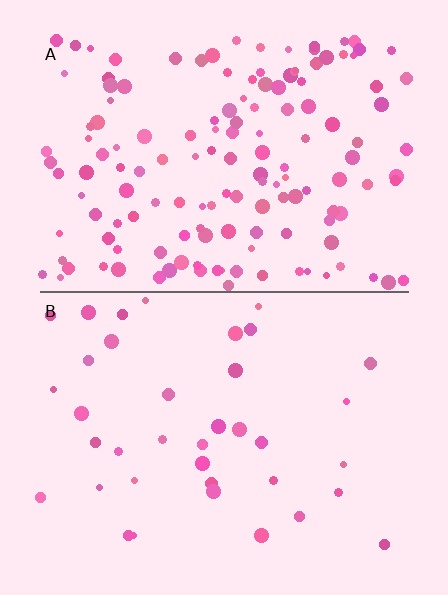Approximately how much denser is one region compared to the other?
Approximately 3.9× — region A over region B.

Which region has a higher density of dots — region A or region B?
A (the top).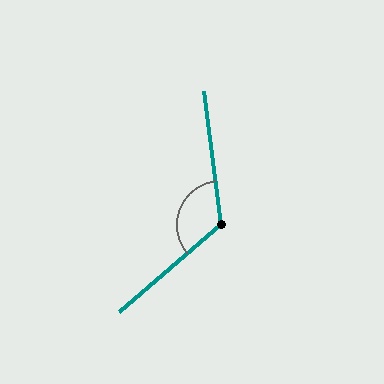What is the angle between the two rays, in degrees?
Approximately 124 degrees.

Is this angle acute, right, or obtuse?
It is obtuse.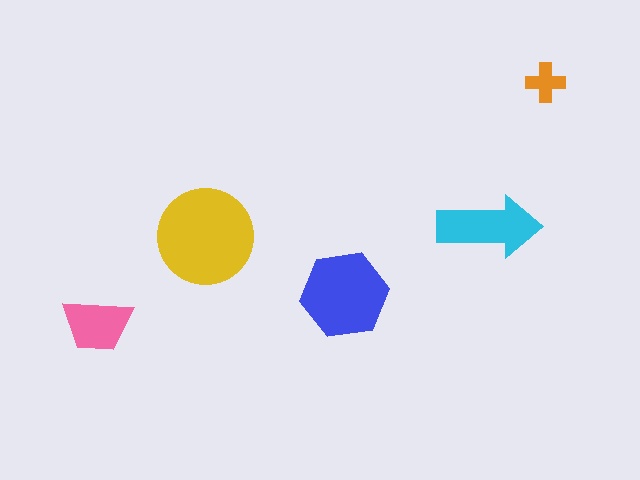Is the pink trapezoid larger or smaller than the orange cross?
Larger.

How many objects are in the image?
There are 5 objects in the image.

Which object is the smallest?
The orange cross.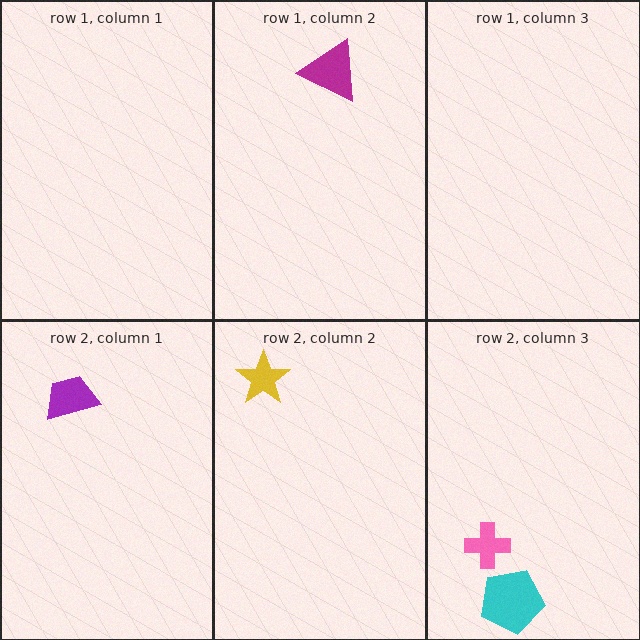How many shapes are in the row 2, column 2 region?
1.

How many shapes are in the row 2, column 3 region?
2.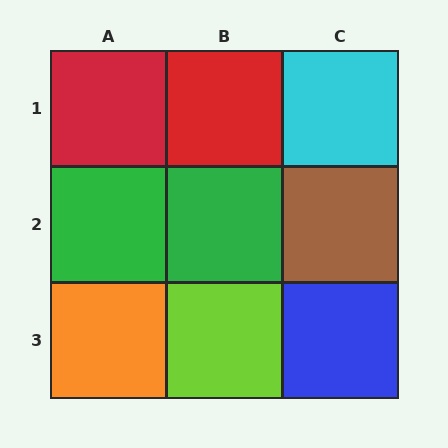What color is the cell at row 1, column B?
Red.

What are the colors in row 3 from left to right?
Orange, lime, blue.